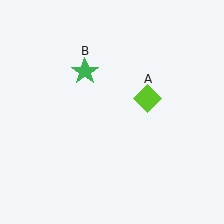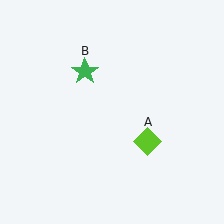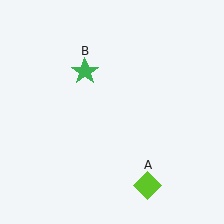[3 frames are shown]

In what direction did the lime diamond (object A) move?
The lime diamond (object A) moved down.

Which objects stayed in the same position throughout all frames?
Green star (object B) remained stationary.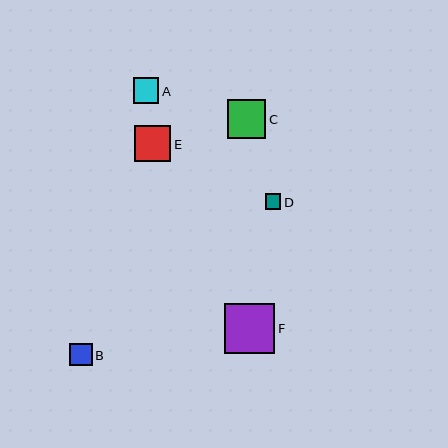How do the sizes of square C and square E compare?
Square C and square E are approximately the same size.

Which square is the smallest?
Square D is the smallest with a size of approximately 15 pixels.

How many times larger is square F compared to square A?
Square F is approximately 2.0 times the size of square A.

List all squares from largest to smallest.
From largest to smallest: F, C, E, A, B, D.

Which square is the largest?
Square F is the largest with a size of approximately 50 pixels.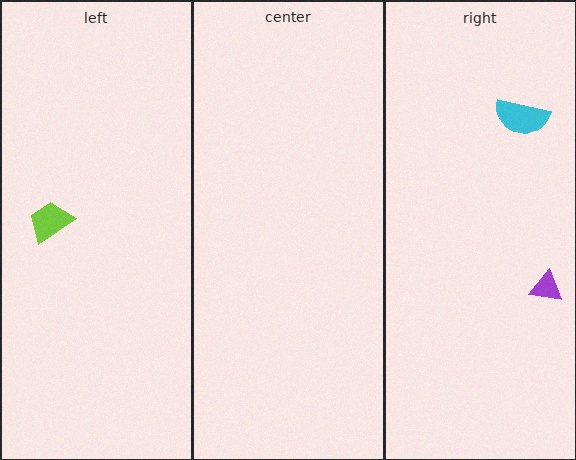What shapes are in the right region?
The purple triangle, the cyan semicircle.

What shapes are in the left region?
The lime trapezoid.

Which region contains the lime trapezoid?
The left region.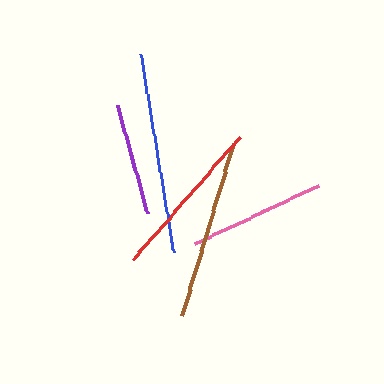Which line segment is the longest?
The blue line is the longest at approximately 202 pixels.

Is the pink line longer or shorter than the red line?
The red line is longer than the pink line.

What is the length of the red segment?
The red segment is approximately 163 pixels long.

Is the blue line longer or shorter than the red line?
The blue line is longer than the red line.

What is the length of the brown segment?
The brown segment is approximately 180 pixels long.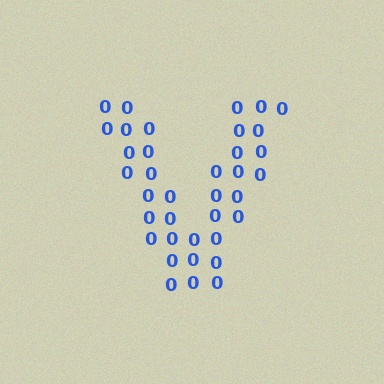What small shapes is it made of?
It is made of small digit 0's.